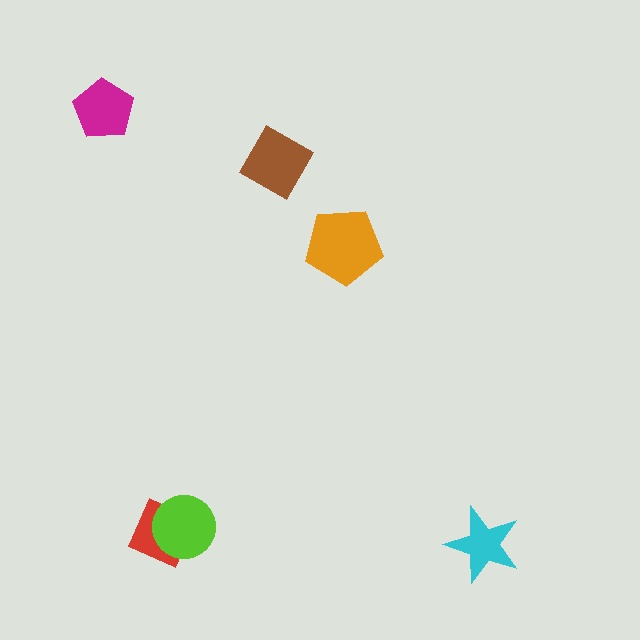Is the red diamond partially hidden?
Yes, it is partially covered by another shape.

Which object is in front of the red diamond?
The lime circle is in front of the red diamond.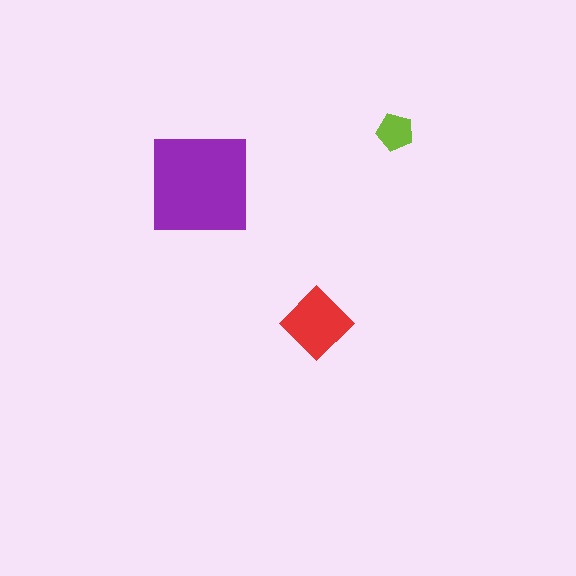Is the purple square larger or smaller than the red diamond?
Larger.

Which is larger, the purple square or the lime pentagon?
The purple square.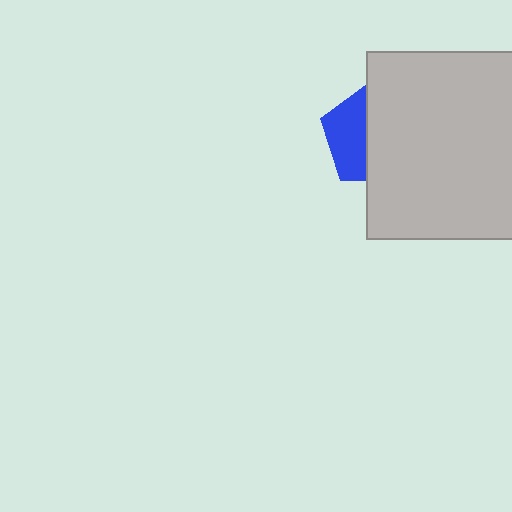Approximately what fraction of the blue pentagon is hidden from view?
Roughly 60% of the blue pentagon is hidden behind the light gray rectangle.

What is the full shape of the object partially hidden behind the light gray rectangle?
The partially hidden object is a blue pentagon.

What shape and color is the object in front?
The object in front is a light gray rectangle.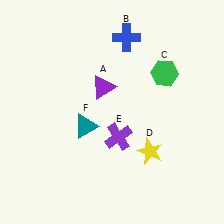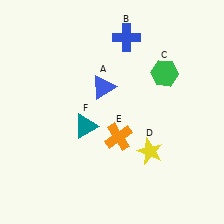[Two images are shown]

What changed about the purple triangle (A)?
In Image 1, A is purple. In Image 2, it changed to blue.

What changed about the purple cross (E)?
In Image 1, E is purple. In Image 2, it changed to orange.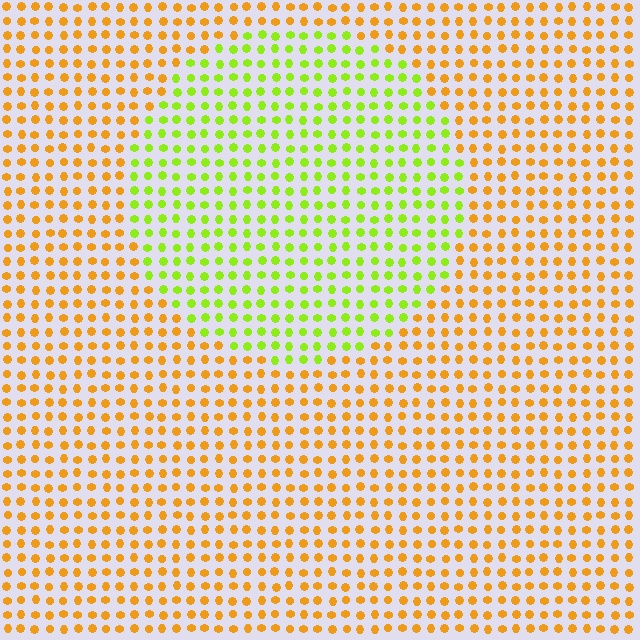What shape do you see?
I see a circle.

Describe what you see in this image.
The image is filled with small orange elements in a uniform arrangement. A circle-shaped region is visible where the elements are tinted to a slightly different hue, forming a subtle color boundary.